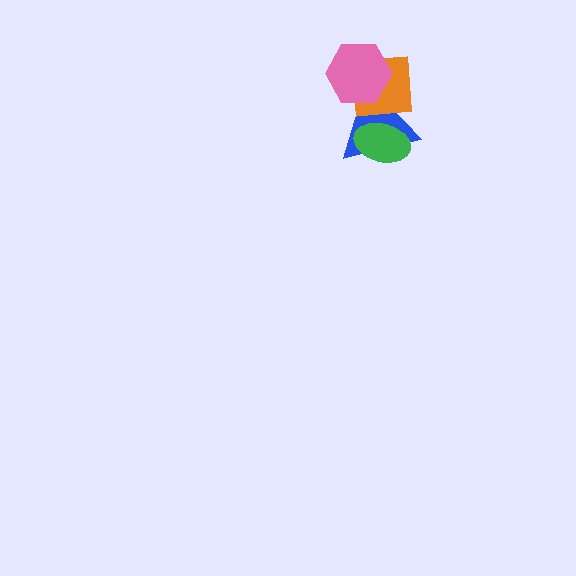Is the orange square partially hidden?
Yes, it is partially covered by another shape.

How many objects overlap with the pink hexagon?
2 objects overlap with the pink hexagon.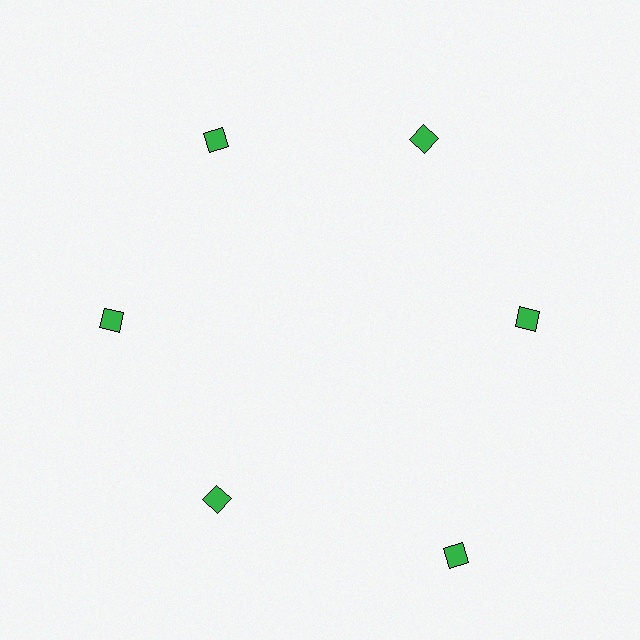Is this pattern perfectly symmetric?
No. The 6 green diamonds are arranged in a ring, but one element near the 5 o'clock position is pushed outward from the center, breaking the 6-fold rotational symmetry.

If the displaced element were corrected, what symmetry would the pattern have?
It would have 6-fold rotational symmetry — the pattern would map onto itself every 60 degrees.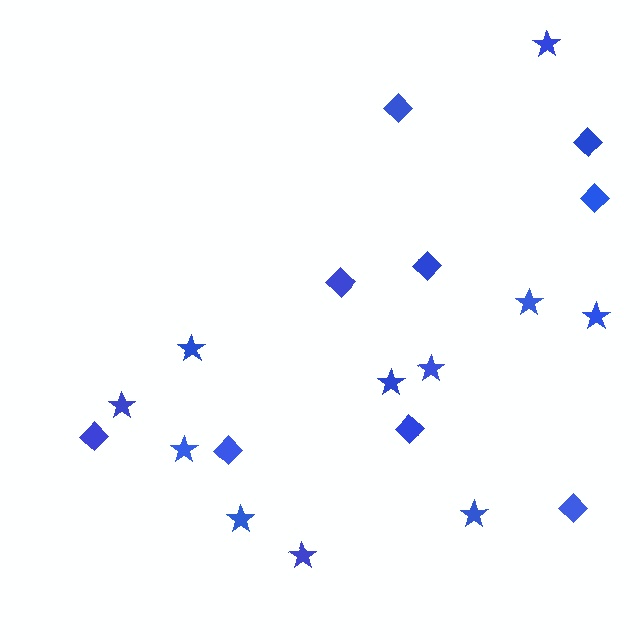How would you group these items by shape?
There are 2 groups: one group of diamonds (9) and one group of stars (11).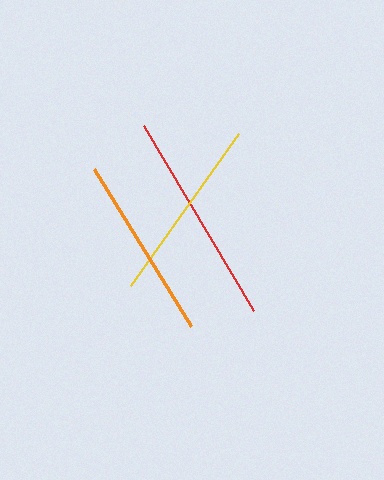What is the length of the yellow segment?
The yellow segment is approximately 186 pixels long.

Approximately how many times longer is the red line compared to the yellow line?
The red line is approximately 1.2 times the length of the yellow line.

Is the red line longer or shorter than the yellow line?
The red line is longer than the yellow line.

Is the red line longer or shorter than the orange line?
The red line is longer than the orange line.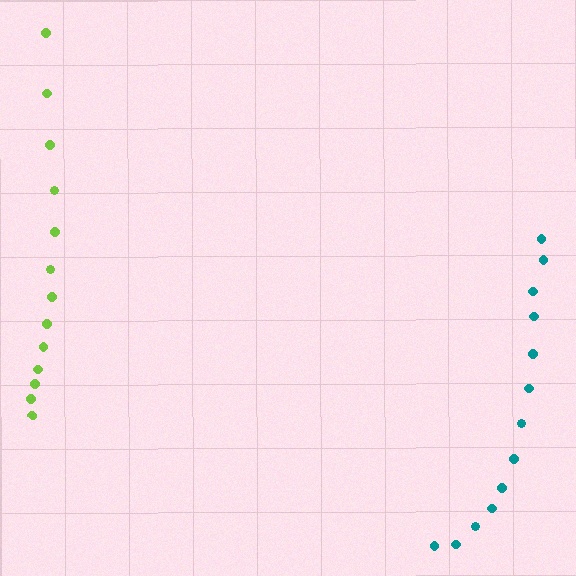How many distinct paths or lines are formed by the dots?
There are 2 distinct paths.